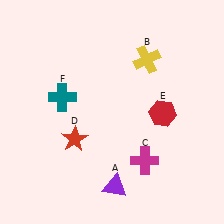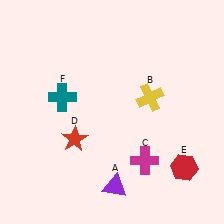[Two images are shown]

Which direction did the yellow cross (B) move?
The yellow cross (B) moved down.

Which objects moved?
The objects that moved are: the yellow cross (B), the red hexagon (E).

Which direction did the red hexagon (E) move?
The red hexagon (E) moved down.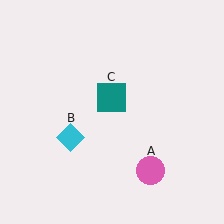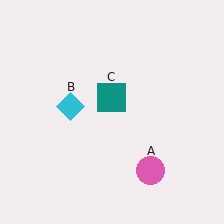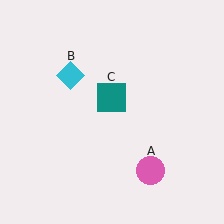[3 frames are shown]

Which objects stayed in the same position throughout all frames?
Pink circle (object A) and teal square (object C) remained stationary.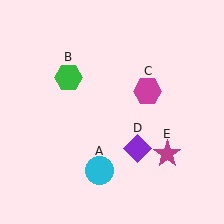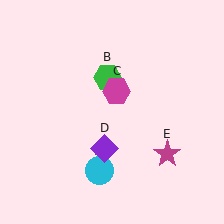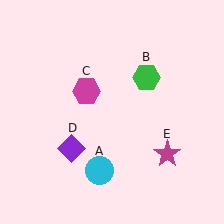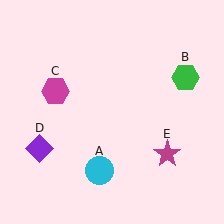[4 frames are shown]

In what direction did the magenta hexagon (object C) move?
The magenta hexagon (object C) moved left.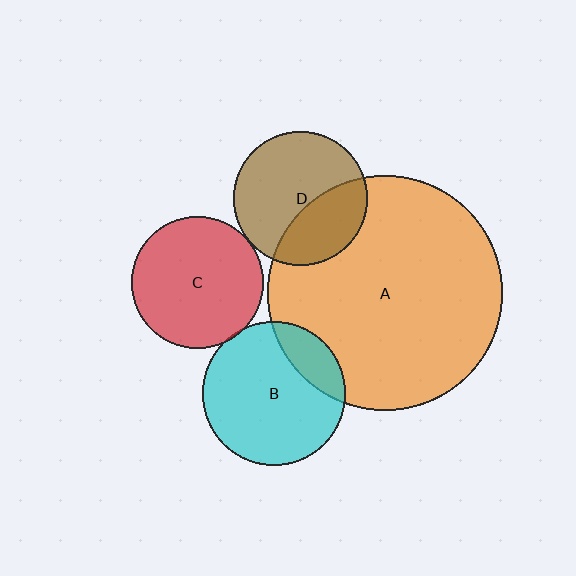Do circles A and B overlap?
Yes.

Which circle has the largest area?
Circle A (orange).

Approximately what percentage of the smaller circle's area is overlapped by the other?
Approximately 20%.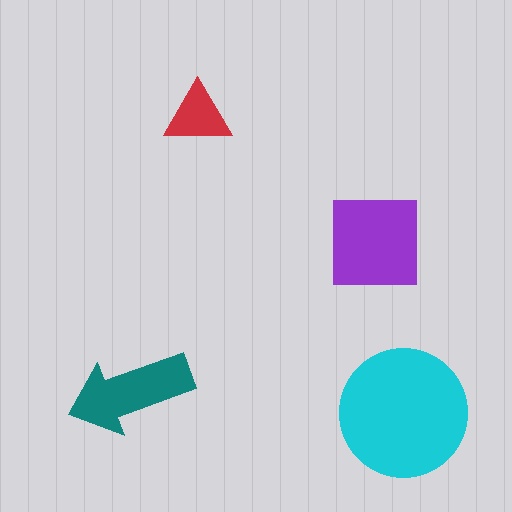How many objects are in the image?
There are 4 objects in the image.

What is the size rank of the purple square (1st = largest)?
2nd.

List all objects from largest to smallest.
The cyan circle, the purple square, the teal arrow, the red triangle.